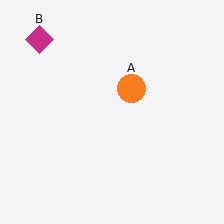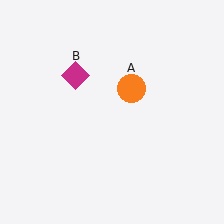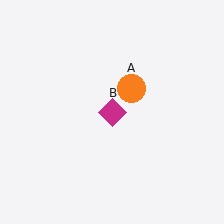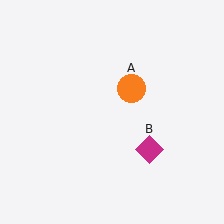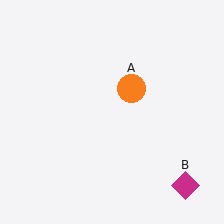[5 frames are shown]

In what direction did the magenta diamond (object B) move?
The magenta diamond (object B) moved down and to the right.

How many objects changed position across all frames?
1 object changed position: magenta diamond (object B).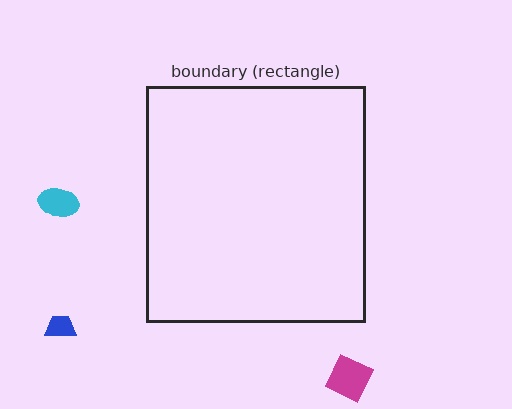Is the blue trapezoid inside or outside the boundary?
Outside.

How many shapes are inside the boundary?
0 inside, 3 outside.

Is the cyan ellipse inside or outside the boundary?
Outside.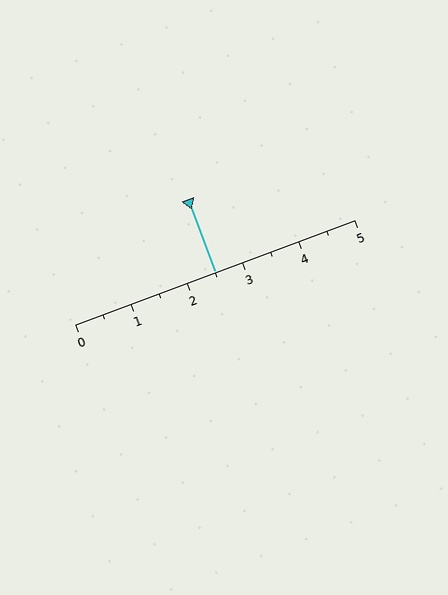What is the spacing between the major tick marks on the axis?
The major ticks are spaced 1 apart.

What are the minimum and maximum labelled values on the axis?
The axis runs from 0 to 5.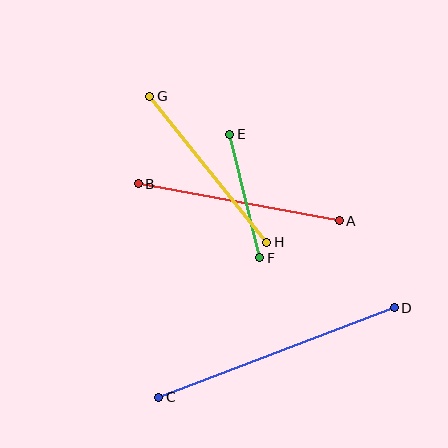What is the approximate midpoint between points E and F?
The midpoint is at approximately (245, 196) pixels.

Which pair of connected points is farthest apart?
Points C and D are farthest apart.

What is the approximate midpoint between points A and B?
The midpoint is at approximately (239, 202) pixels.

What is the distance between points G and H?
The distance is approximately 187 pixels.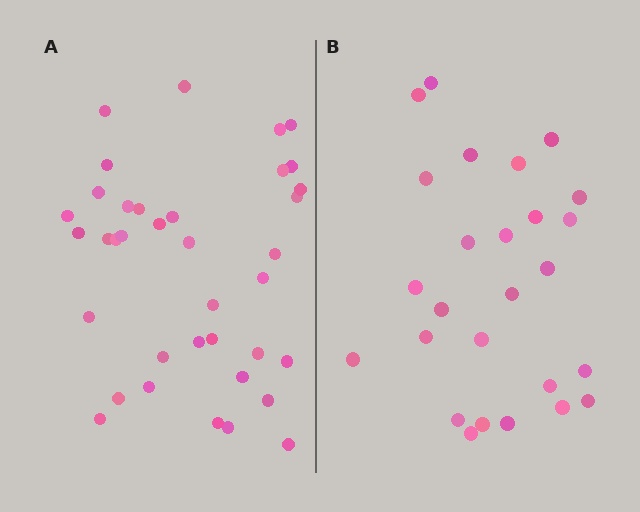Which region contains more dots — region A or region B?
Region A (the left region) has more dots.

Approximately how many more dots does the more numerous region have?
Region A has roughly 12 or so more dots than region B.